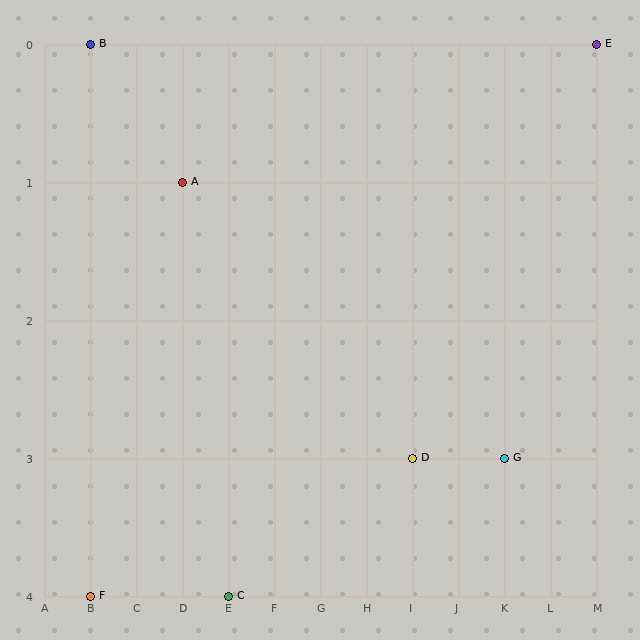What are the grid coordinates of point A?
Point A is at grid coordinates (D, 1).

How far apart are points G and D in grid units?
Points G and D are 2 columns apart.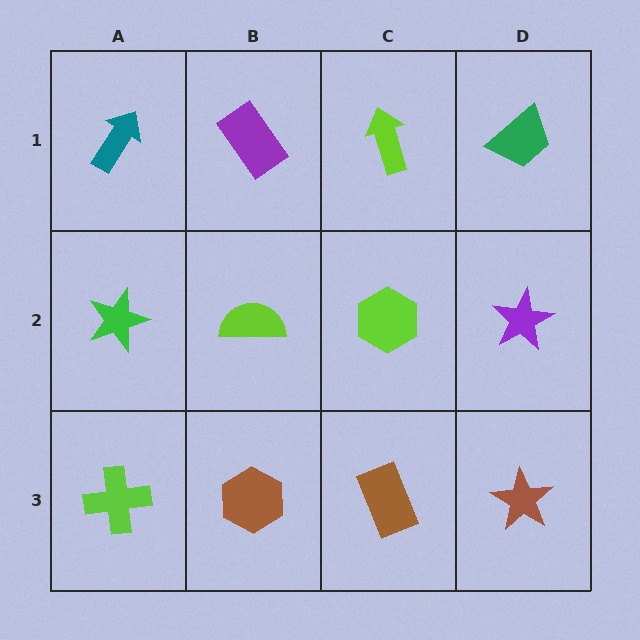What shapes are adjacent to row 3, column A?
A green star (row 2, column A), a brown hexagon (row 3, column B).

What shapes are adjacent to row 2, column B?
A purple rectangle (row 1, column B), a brown hexagon (row 3, column B), a green star (row 2, column A), a lime hexagon (row 2, column C).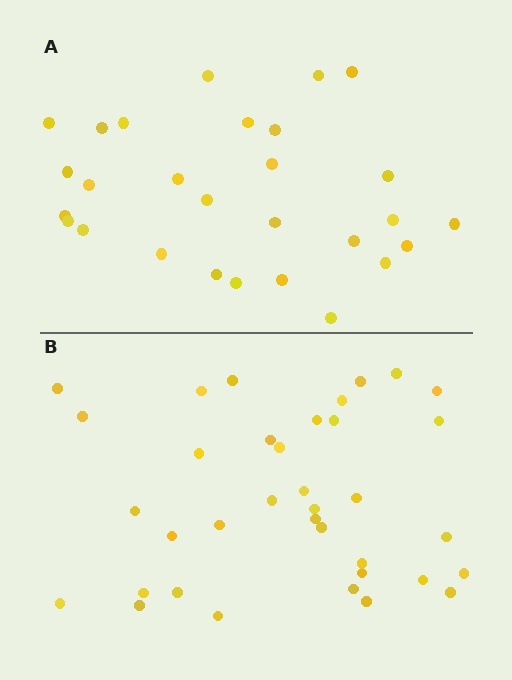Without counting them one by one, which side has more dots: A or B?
Region B (the bottom region) has more dots.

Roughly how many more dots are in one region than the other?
Region B has roughly 8 or so more dots than region A.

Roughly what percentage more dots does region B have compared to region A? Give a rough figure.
About 30% more.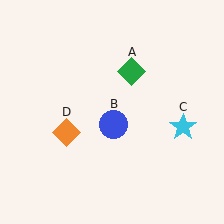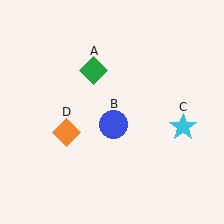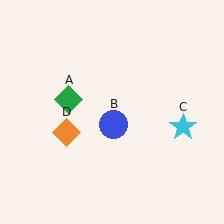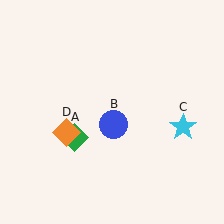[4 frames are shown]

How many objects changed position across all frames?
1 object changed position: green diamond (object A).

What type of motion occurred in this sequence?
The green diamond (object A) rotated counterclockwise around the center of the scene.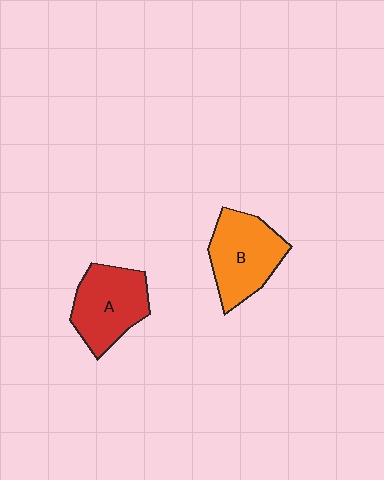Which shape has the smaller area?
Shape A (red).